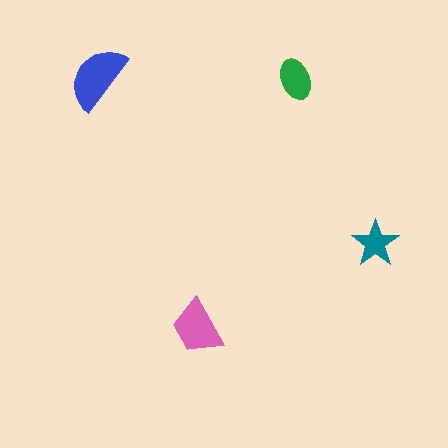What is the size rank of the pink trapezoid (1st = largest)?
2nd.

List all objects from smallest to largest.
The teal star, the green ellipse, the pink trapezoid, the blue semicircle.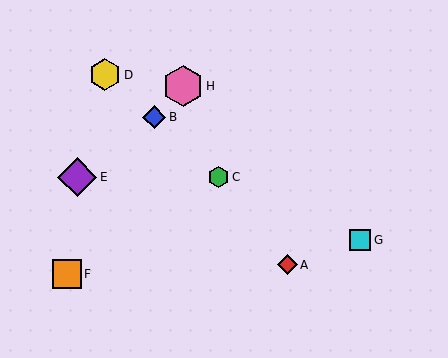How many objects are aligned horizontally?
2 objects (C, E) are aligned horizontally.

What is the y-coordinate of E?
Object E is at y≈177.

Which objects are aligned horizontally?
Objects C, E are aligned horizontally.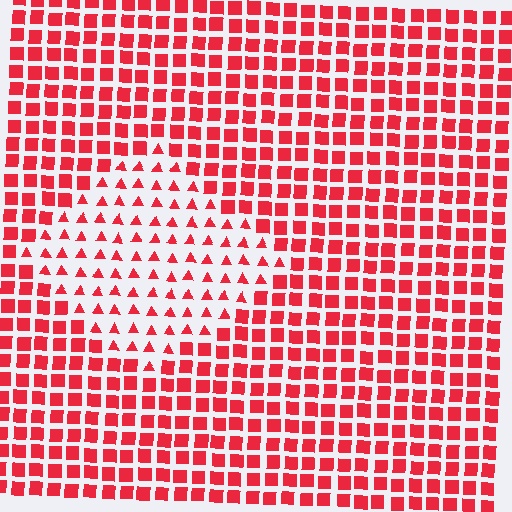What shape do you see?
I see a diamond.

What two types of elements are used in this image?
The image uses triangles inside the diamond region and squares outside it.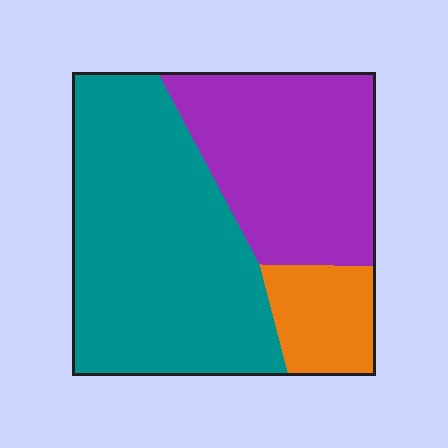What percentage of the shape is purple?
Purple takes up between a third and a half of the shape.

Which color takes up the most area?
Teal, at roughly 55%.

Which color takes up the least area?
Orange, at roughly 10%.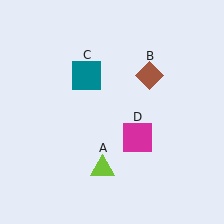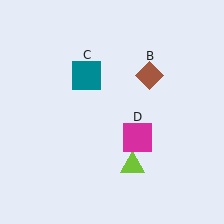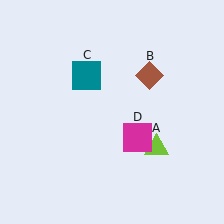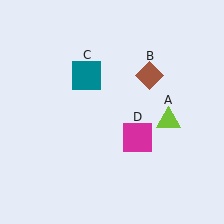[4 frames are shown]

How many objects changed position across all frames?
1 object changed position: lime triangle (object A).